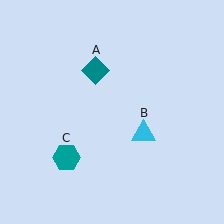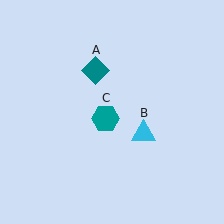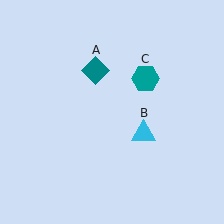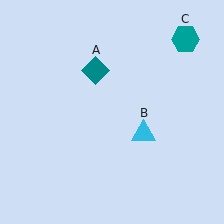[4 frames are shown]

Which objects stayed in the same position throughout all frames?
Teal diamond (object A) and cyan triangle (object B) remained stationary.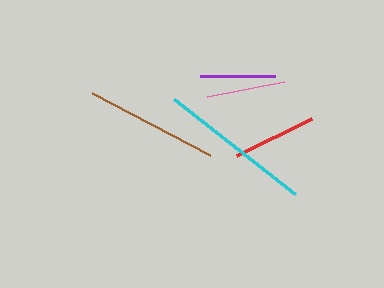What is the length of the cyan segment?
The cyan segment is approximately 154 pixels long.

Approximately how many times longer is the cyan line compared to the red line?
The cyan line is approximately 1.8 times the length of the red line.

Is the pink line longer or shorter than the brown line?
The brown line is longer than the pink line.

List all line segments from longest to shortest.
From longest to shortest: cyan, brown, red, pink, purple.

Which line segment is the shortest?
The purple line is the shortest at approximately 75 pixels.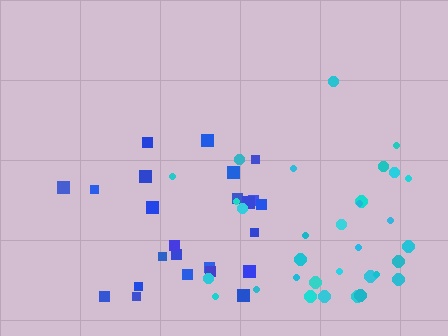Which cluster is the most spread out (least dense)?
Blue.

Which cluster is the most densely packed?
Cyan.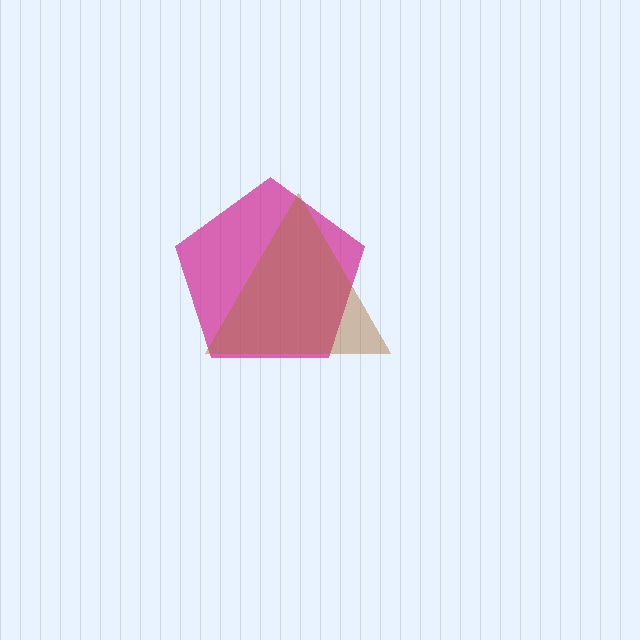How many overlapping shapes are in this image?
There are 2 overlapping shapes in the image.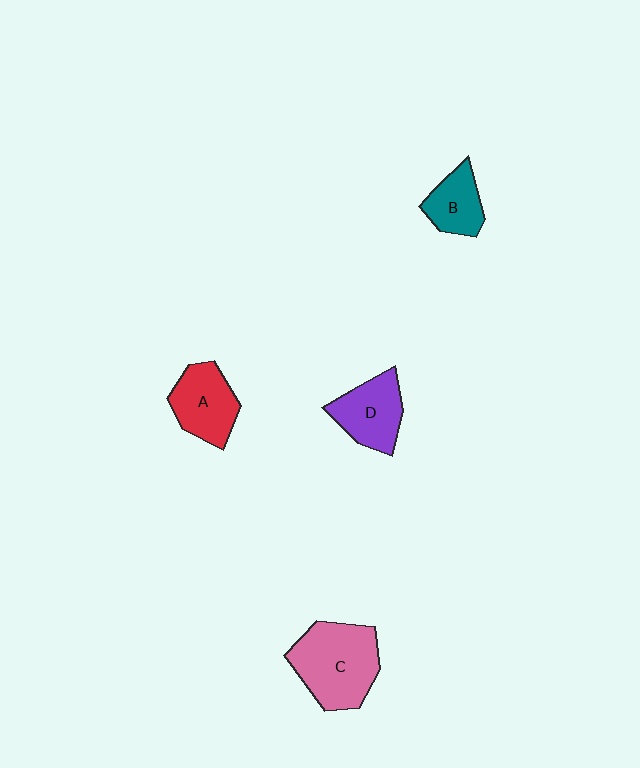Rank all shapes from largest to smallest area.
From largest to smallest: C (pink), A (red), D (purple), B (teal).